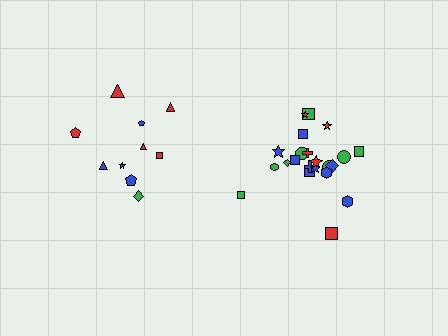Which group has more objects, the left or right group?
The right group.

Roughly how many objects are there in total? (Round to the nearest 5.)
Roughly 30 objects in total.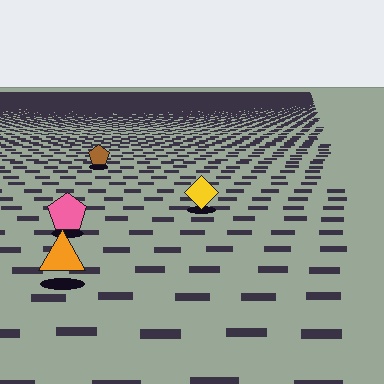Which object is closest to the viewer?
The orange triangle is closest. The texture marks near it are larger and more spread out.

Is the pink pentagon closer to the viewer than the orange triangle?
No. The orange triangle is closer — you can tell from the texture gradient: the ground texture is coarser near it.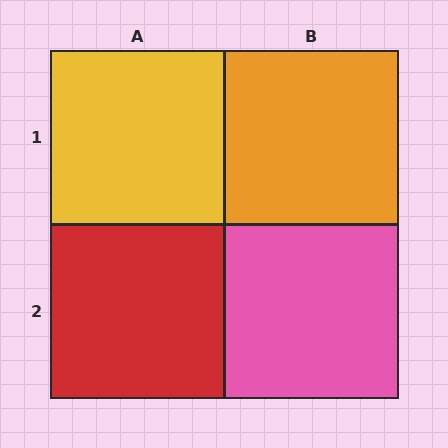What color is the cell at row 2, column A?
Red.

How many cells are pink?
1 cell is pink.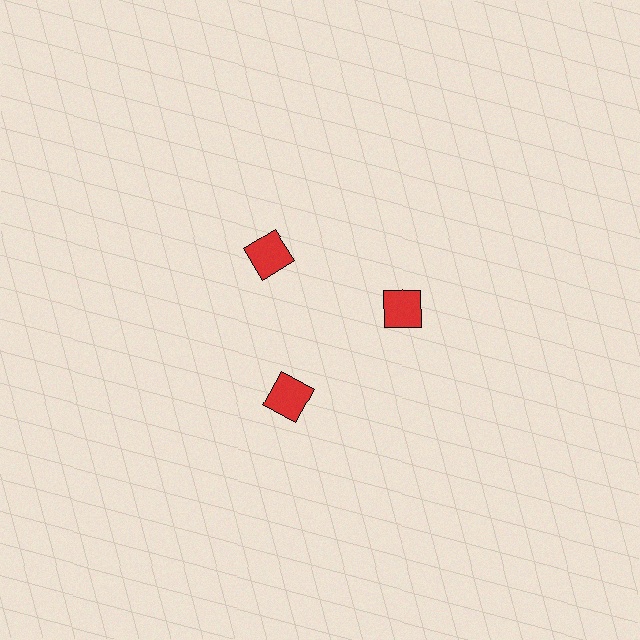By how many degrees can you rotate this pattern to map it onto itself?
The pattern maps onto itself every 120 degrees of rotation.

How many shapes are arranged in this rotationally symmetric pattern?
There are 3 shapes, arranged in 3 groups of 1.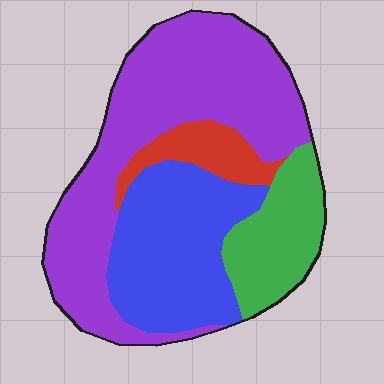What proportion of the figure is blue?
Blue takes up about one quarter (1/4) of the figure.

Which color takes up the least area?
Red, at roughly 10%.